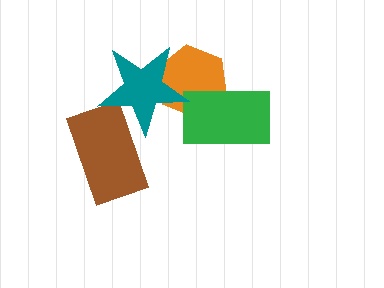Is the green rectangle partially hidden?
No, no other shape covers it.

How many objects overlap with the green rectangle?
1 object overlaps with the green rectangle.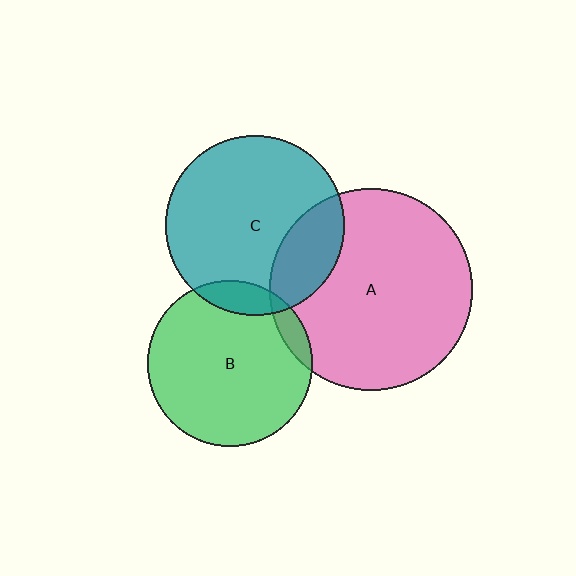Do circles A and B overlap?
Yes.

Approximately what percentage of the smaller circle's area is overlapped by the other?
Approximately 5%.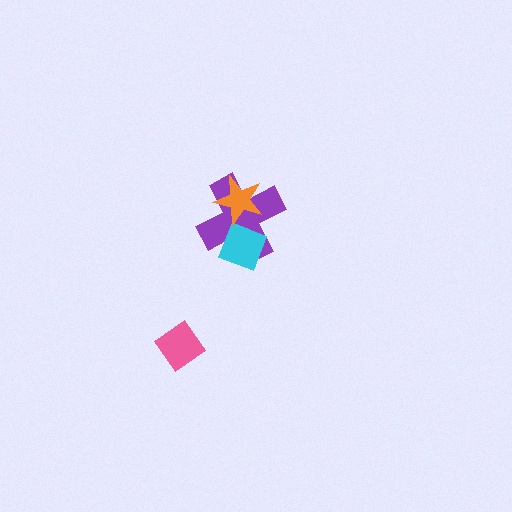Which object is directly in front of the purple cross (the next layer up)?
The cyan diamond is directly in front of the purple cross.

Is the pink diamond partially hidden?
No, no other shape covers it.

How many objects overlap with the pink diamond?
0 objects overlap with the pink diamond.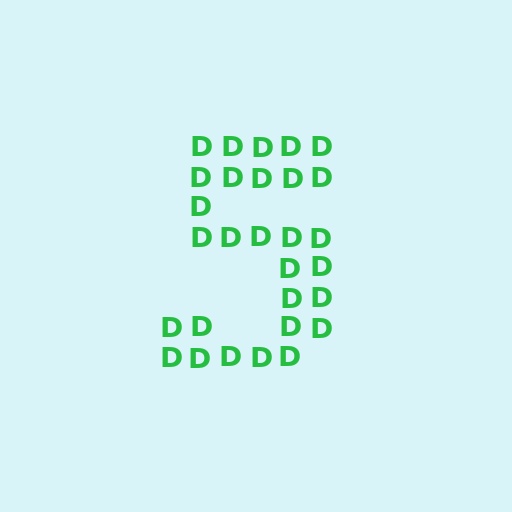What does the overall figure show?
The overall figure shows the digit 5.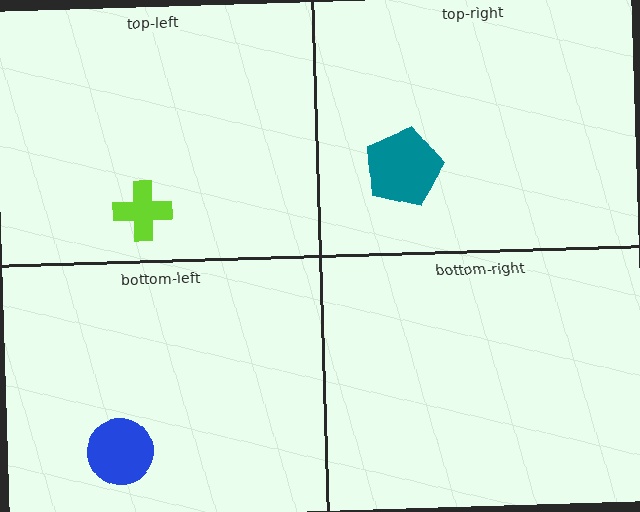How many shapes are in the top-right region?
1.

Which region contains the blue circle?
The bottom-left region.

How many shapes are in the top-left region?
1.